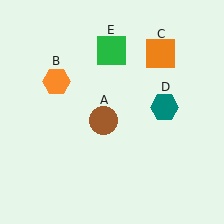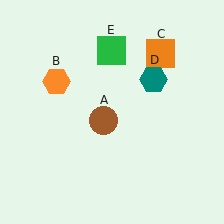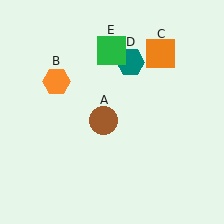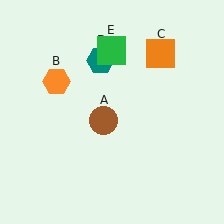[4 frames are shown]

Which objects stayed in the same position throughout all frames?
Brown circle (object A) and orange hexagon (object B) and orange square (object C) and green square (object E) remained stationary.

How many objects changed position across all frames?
1 object changed position: teal hexagon (object D).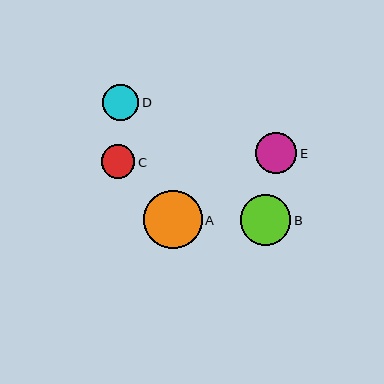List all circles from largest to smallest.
From largest to smallest: A, B, E, D, C.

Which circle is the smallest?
Circle C is the smallest with a size of approximately 34 pixels.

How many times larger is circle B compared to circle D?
Circle B is approximately 1.4 times the size of circle D.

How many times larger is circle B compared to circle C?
Circle B is approximately 1.5 times the size of circle C.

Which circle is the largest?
Circle A is the largest with a size of approximately 59 pixels.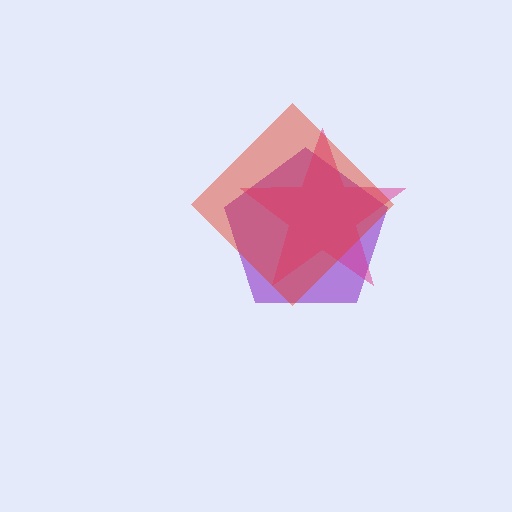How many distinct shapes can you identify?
There are 3 distinct shapes: a purple pentagon, a magenta star, a red diamond.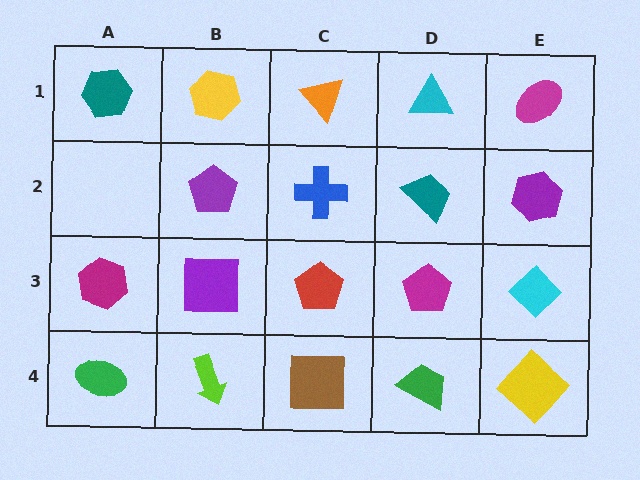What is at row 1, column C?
An orange triangle.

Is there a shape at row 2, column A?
No, that cell is empty.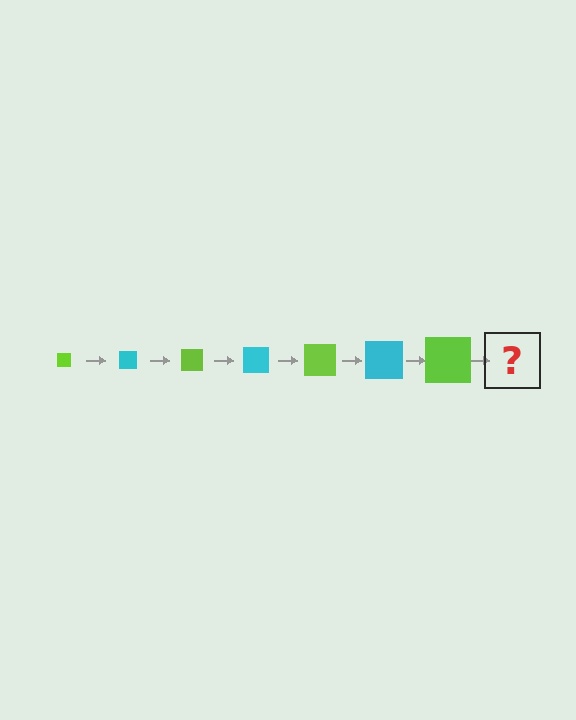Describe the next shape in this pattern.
It should be a cyan square, larger than the previous one.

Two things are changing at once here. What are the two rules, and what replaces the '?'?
The two rules are that the square grows larger each step and the color cycles through lime and cyan. The '?' should be a cyan square, larger than the previous one.